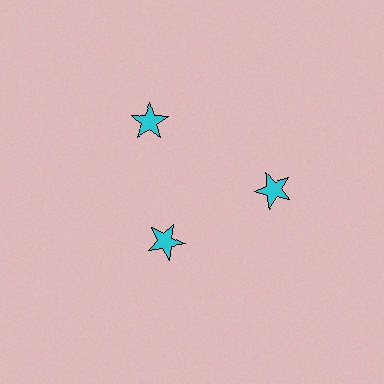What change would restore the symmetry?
The symmetry would be restored by moving it outward, back onto the ring so that all 3 stars sit at equal angles and equal distance from the center.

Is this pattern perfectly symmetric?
No. The 3 cyan stars are arranged in a ring, but one element near the 7 o'clock position is pulled inward toward the center, breaking the 3-fold rotational symmetry.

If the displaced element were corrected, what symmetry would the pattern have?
It would have 3-fold rotational symmetry — the pattern would map onto itself every 120 degrees.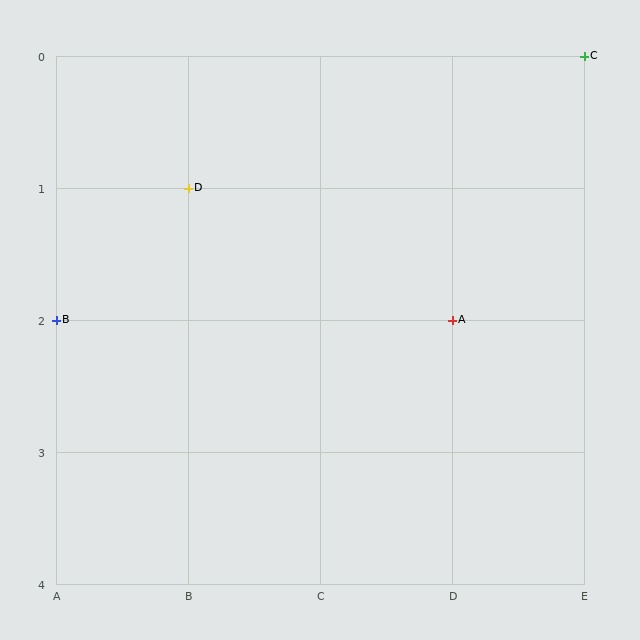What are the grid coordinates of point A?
Point A is at grid coordinates (D, 2).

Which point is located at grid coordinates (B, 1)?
Point D is at (B, 1).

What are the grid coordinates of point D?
Point D is at grid coordinates (B, 1).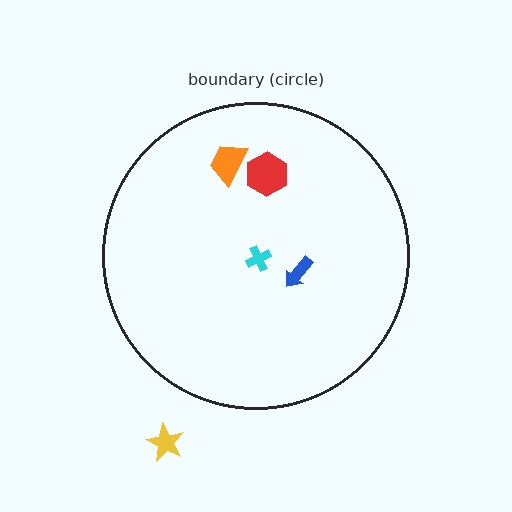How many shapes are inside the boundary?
4 inside, 1 outside.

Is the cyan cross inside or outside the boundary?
Inside.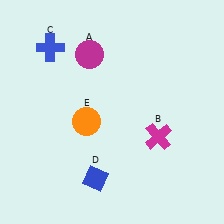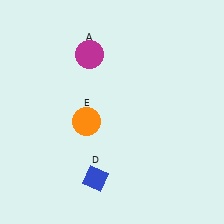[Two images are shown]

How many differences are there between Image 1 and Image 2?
There are 2 differences between the two images.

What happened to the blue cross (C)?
The blue cross (C) was removed in Image 2. It was in the top-left area of Image 1.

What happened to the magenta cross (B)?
The magenta cross (B) was removed in Image 2. It was in the bottom-right area of Image 1.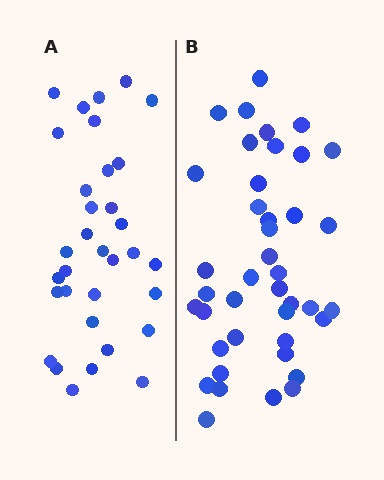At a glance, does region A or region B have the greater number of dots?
Region B (the right region) has more dots.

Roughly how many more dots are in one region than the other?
Region B has roughly 8 or so more dots than region A.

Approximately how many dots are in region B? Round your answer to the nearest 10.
About 40 dots. (The exact count is 41, which rounds to 40.)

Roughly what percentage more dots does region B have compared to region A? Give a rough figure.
About 25% more.